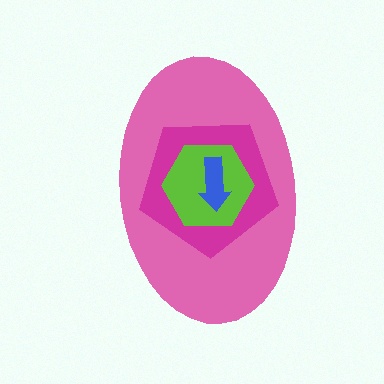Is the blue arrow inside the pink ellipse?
Yes.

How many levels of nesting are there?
4.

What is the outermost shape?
The pink ellipse.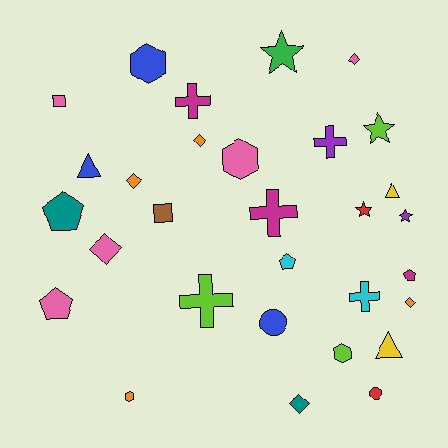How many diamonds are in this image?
There are 6 diamonds.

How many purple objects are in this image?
There are 2 purple objects.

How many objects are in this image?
There are 30 objects.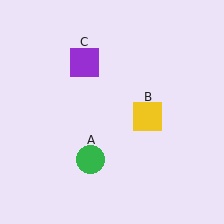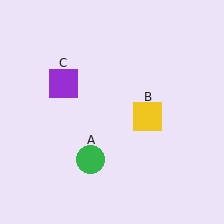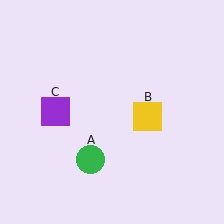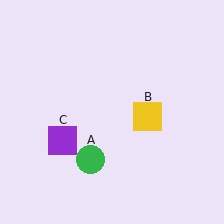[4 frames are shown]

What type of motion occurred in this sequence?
The purple square (object C) rotated counterclockwise around the center of the scene.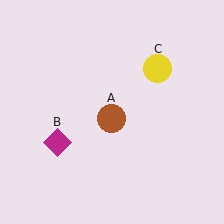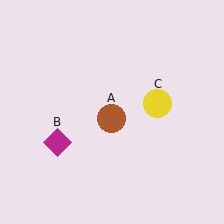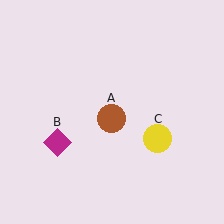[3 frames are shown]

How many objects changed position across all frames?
1 object changed position: yellow circle (object C).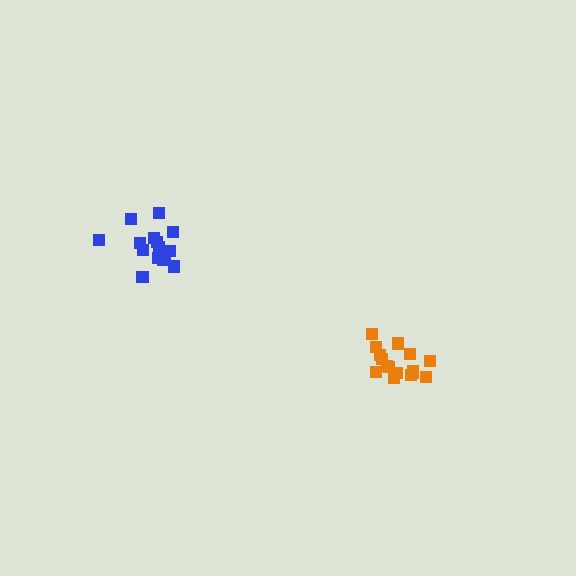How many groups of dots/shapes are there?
There are 2 groups.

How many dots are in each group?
Group 1: 16 dots, Group 2: 16 dots (32 total).